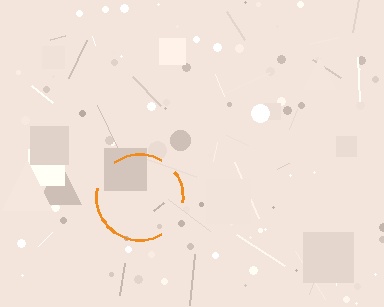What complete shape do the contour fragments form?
The contour fragments form a circle.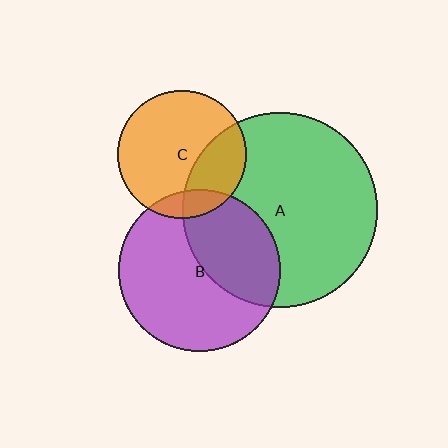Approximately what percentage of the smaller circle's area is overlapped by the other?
Approximately 10%.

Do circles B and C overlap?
Yes.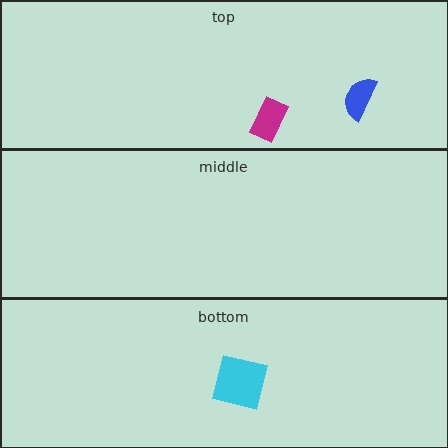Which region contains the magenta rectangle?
The top region.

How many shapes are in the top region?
2.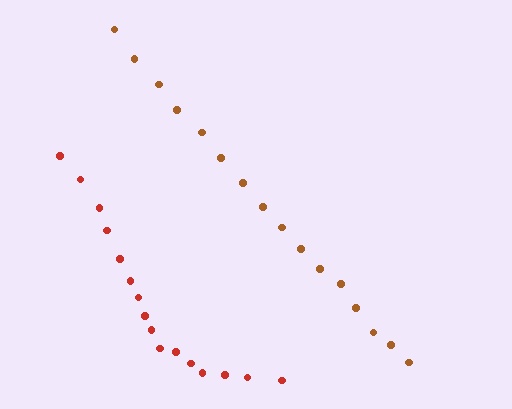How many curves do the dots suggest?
There are 2 distinct paths.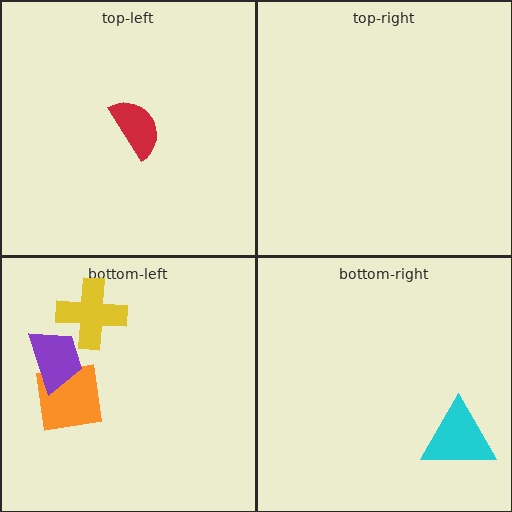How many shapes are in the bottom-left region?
3.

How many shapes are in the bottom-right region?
1.